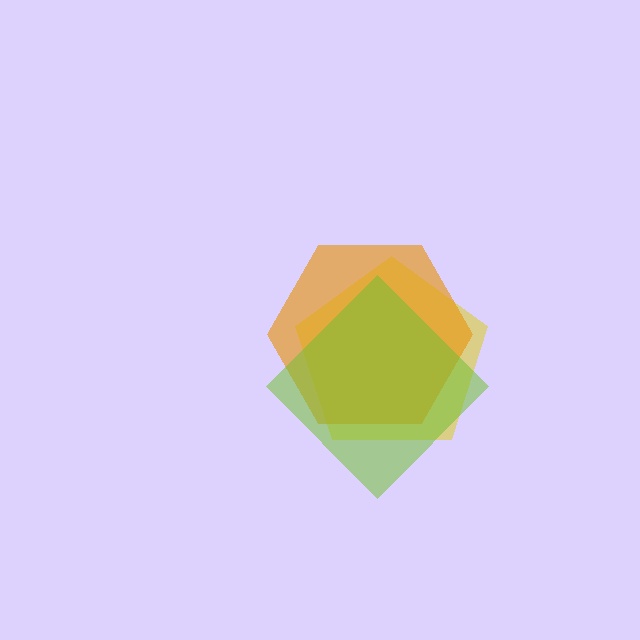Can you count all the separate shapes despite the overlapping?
Yes, there are 3 separate shapes.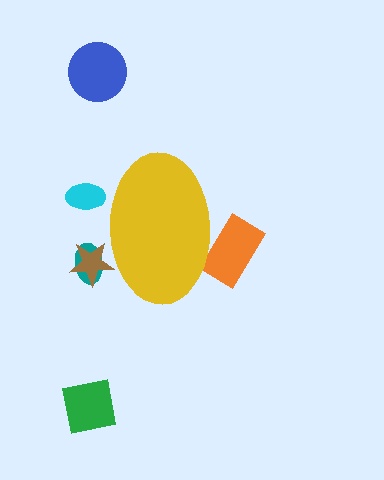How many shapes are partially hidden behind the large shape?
4 shapes are partially hidden.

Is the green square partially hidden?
No, the green square is fully visible.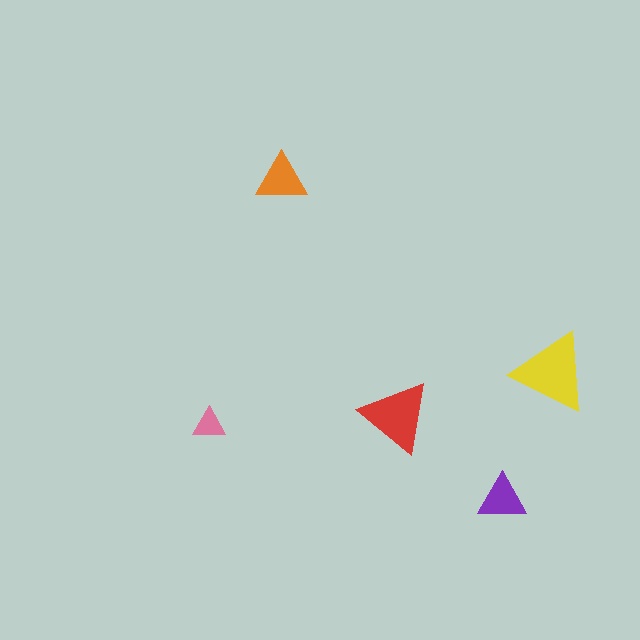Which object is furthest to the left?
The pink triangle is leftmost.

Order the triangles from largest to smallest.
the yellow one, the red one, the orange one, the purple one, the pink one.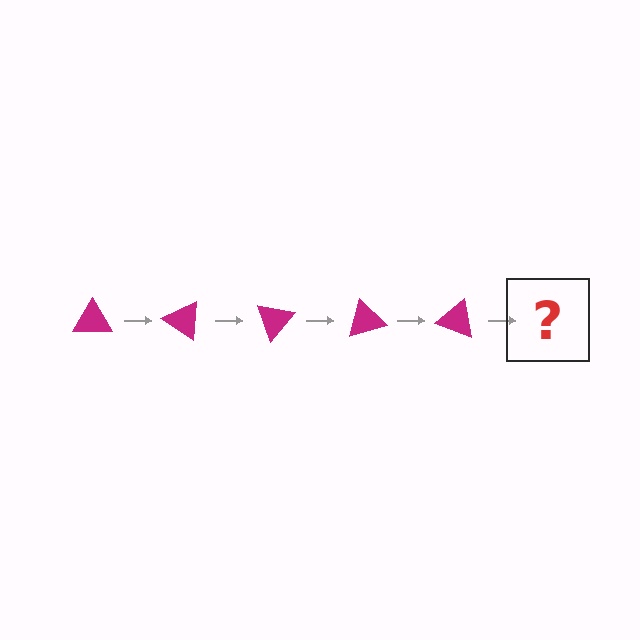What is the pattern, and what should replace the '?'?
The pattern is that the triangle rotates 35 degrees each step. The '?' should be a magenta triangle rotated 175 degrees.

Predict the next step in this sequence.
The next step is a magenta triangle rotated 175 degrees.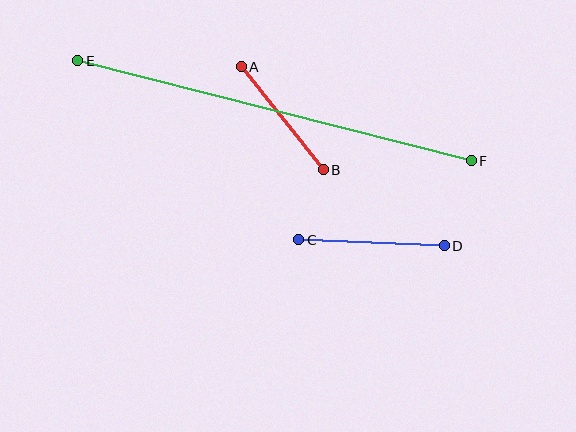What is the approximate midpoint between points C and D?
The midpoint is at approximately (372, 243) pixels.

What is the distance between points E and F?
The distance is approximately 406 pixels.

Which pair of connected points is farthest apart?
Points E and F are farthest apart.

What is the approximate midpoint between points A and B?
The midpoint is at approximately (282, 118) pixels.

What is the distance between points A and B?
The distance is approximately 131 pixels.